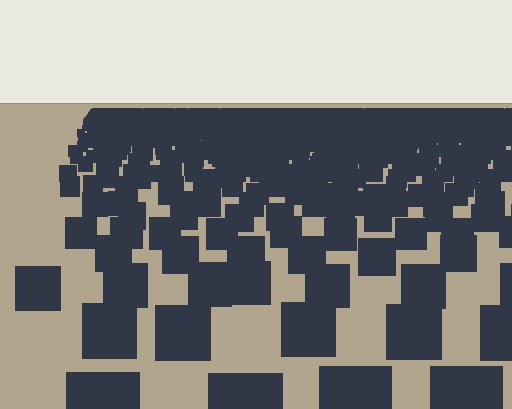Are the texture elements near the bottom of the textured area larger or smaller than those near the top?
Larger. Near the bottom, elements are closer to the viewer and appear at a bigger on-screen size.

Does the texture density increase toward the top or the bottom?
Density increases toward the top.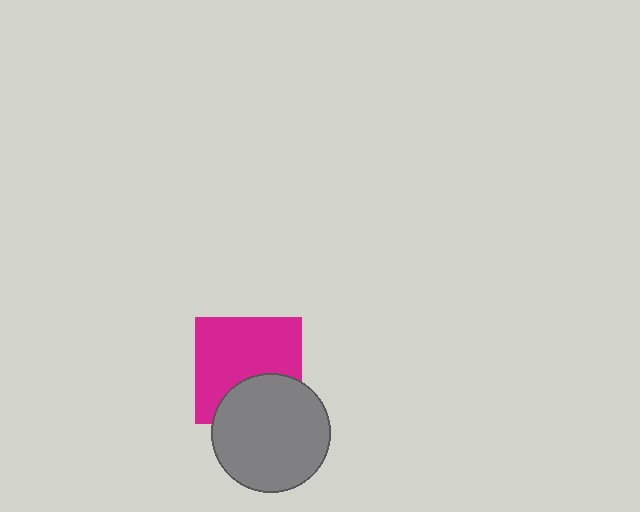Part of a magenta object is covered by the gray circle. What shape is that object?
It is a square.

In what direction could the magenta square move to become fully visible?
The magenta square could move up. That would shift it out from behind the gray circle entirely.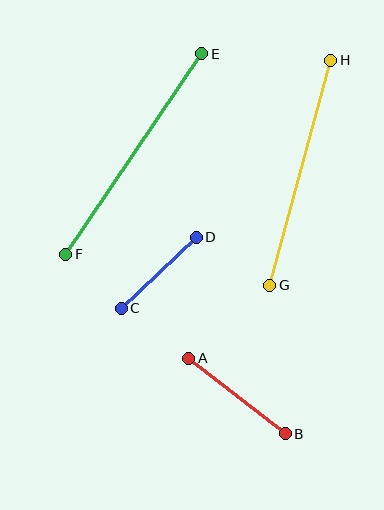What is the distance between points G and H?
The distance is approximately 233 pixels.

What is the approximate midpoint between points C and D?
The midpoint is at approximately (159, 273) pixels.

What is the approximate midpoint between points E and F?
The midpoint is at approximately (134, 154) pixels.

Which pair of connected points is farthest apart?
Points E and F are farthest apart.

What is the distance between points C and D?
The distance is approximately 104 pixels.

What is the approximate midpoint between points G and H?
The midpoint is at approximately (300, 173) pixels.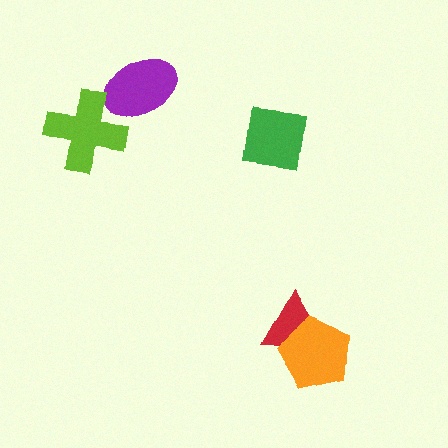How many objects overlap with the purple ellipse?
1 object overlaps with the purple ellipse.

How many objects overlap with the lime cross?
1 object overlaps with the lime cross.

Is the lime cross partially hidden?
No, no other shape covers it.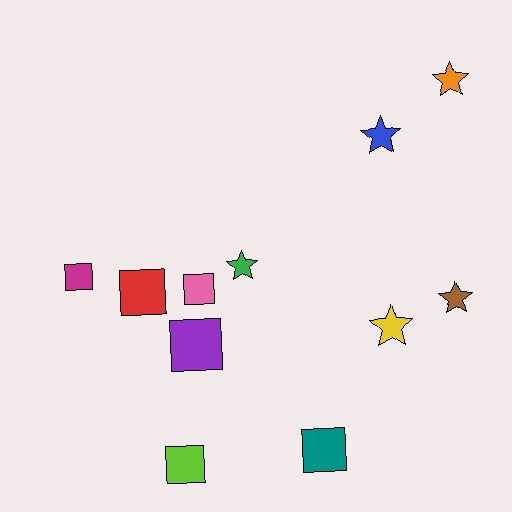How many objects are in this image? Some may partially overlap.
There are 11 objects.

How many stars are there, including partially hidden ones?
There are 5 stars.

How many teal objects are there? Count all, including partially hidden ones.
There is 1 teal object.